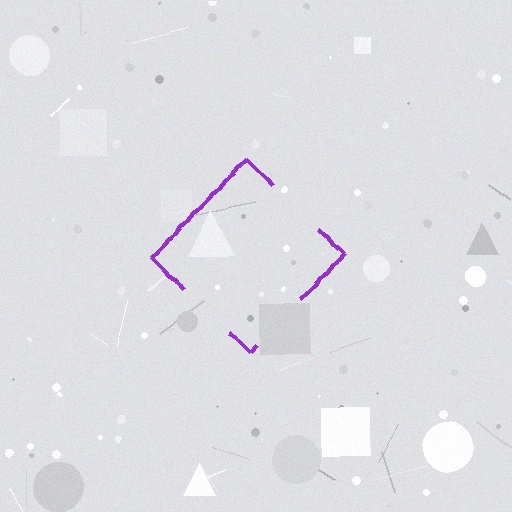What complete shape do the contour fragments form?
The contour fragments form a diamond.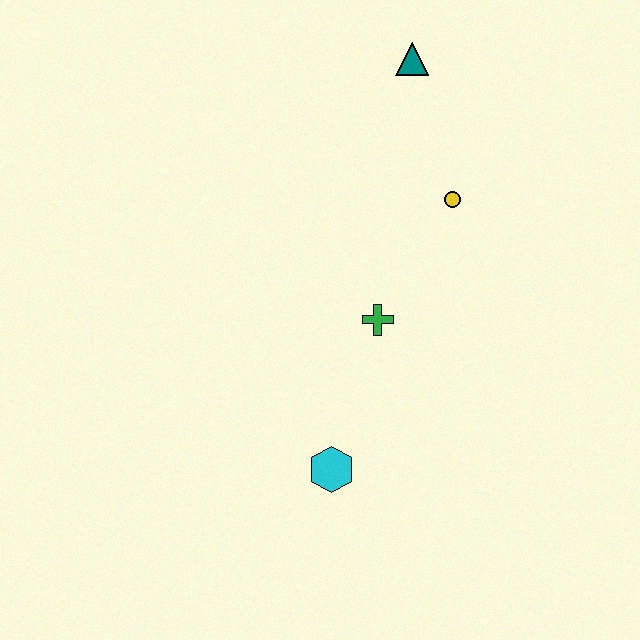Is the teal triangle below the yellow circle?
No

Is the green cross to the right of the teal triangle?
No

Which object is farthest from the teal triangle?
The cyan hexagon is farthest from the teal triangle.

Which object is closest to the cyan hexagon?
The green cross is closest to the cyan hexagon.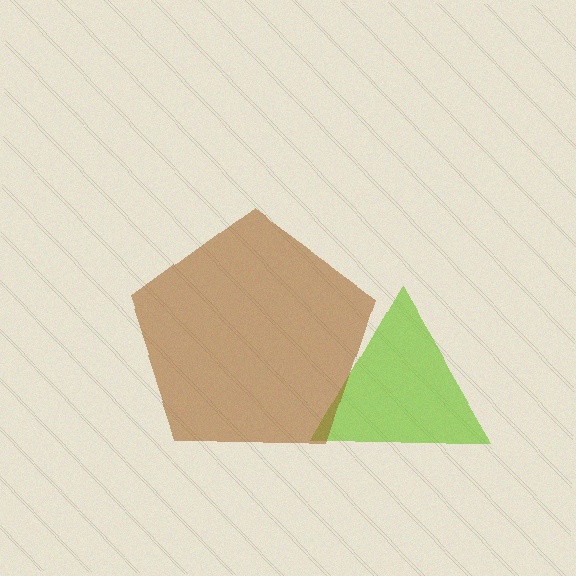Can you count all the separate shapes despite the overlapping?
Yes, there are 2 separate shapes.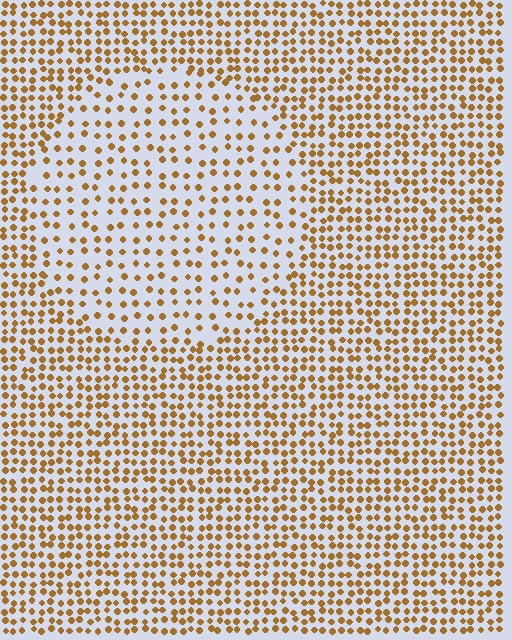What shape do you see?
I see a circle.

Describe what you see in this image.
The image contains small brown elements arranged at two different densities. A circle-shaped region is visible where the elements are less densely packed than the surrounding area.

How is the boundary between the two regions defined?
The boundary is defined by a change in element density (approximately 1.9x ratio). All elements are the same color, size, and shape.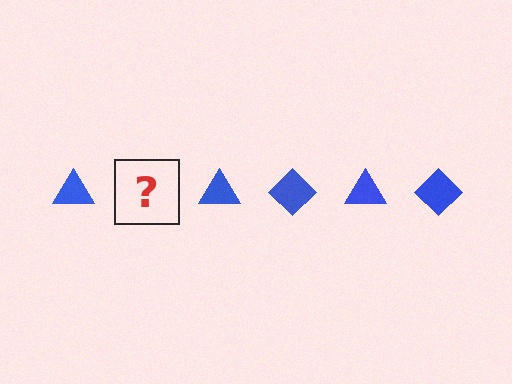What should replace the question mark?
The question mark should be replaced with a blue diamond.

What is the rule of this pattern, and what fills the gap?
The rule is that the pattern cycles through triangle, diamond shapes in blue. The gap should be filled with a blue diamond.